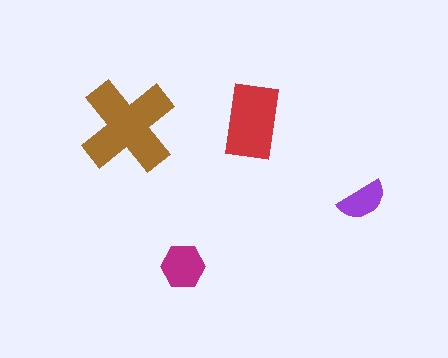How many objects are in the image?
There are 4 objects in the image.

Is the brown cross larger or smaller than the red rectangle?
Larger.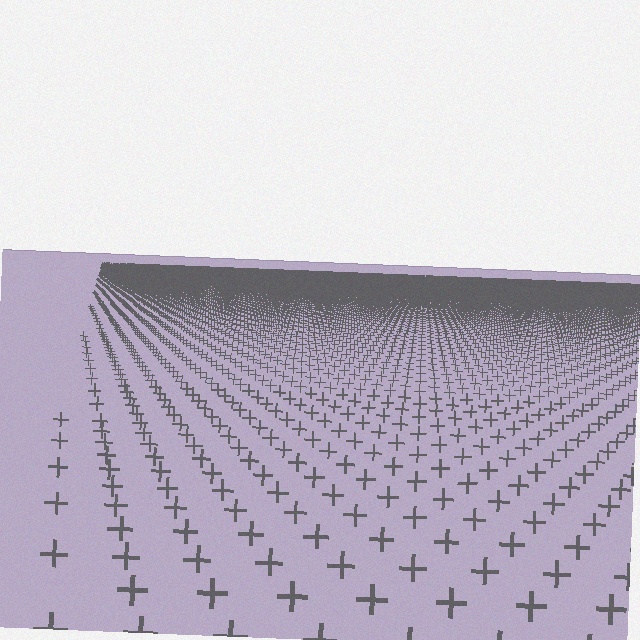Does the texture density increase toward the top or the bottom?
Density increases toward the top.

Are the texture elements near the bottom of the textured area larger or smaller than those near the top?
Larger. Near the bottom, elements are closer to the viewer and appear at a bigger on-screen size.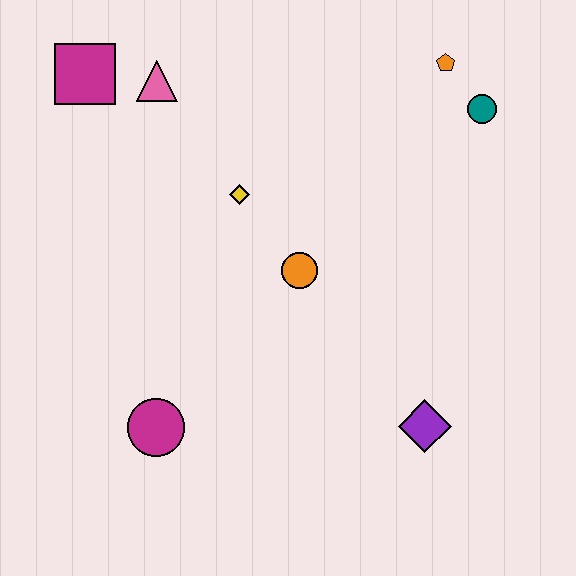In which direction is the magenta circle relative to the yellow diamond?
The magenta circle is below the yellow diamond.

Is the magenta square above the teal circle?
Yes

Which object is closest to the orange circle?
The yellow diamond is closest to the orange circle.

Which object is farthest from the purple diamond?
The magenta square is farthest from the purple diamond.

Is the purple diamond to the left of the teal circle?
Yes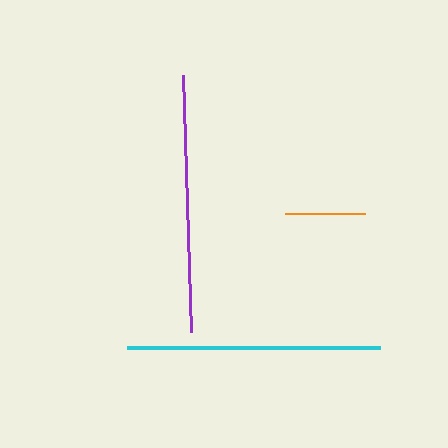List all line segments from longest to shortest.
From longest to shortest: purple, cyan, orange.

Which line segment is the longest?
The purple line is the longest at approximately 257 pixels.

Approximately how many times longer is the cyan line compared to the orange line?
The cyan line is approximately 3.2 times the length of the orange line.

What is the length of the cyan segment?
The cyan segment is approximately 253 pixels long.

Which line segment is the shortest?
The orange line is the shortest at approximately 80 pixels.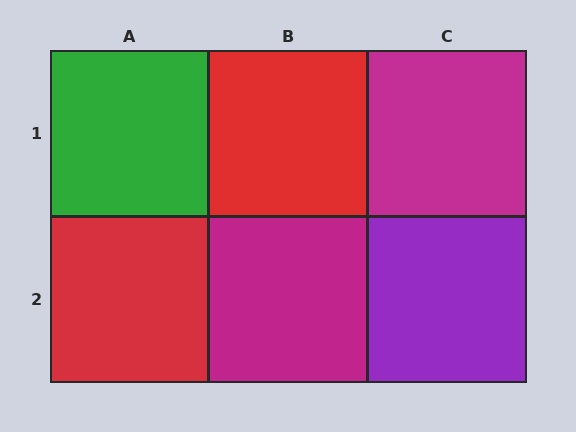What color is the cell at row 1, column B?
Red.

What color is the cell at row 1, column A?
Green.